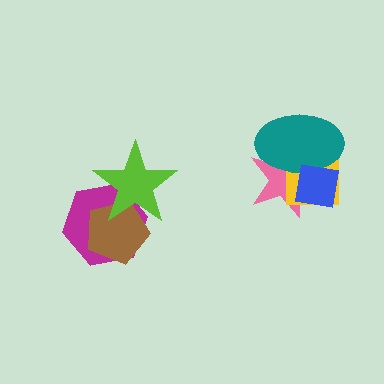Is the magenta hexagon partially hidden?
Yes, it is partially covered by another shape.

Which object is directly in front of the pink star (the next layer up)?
The yellow square is directly in front of the pink star.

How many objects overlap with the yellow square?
3 objects overlap with the yellow square.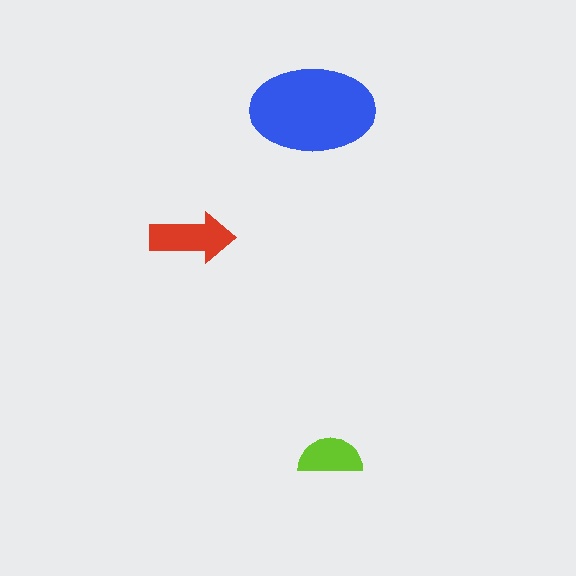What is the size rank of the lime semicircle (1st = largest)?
3rd.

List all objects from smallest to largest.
The lime semicircle, the red arrow, the blue ellipse.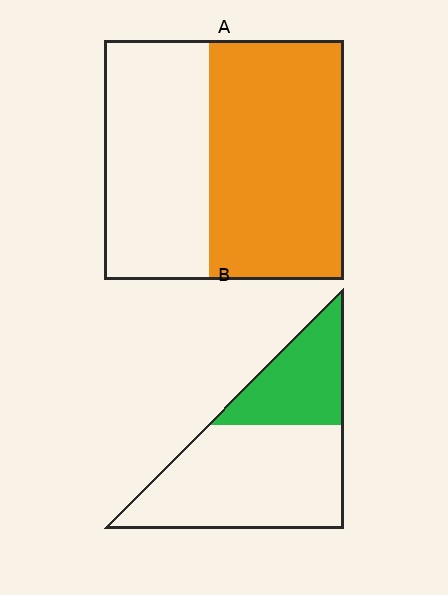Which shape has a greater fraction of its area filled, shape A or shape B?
Shape A.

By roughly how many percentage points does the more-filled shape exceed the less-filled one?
By roughly 25 percentage points (A over B).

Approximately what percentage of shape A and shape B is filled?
A is approximately 55% and B is approximately 30%.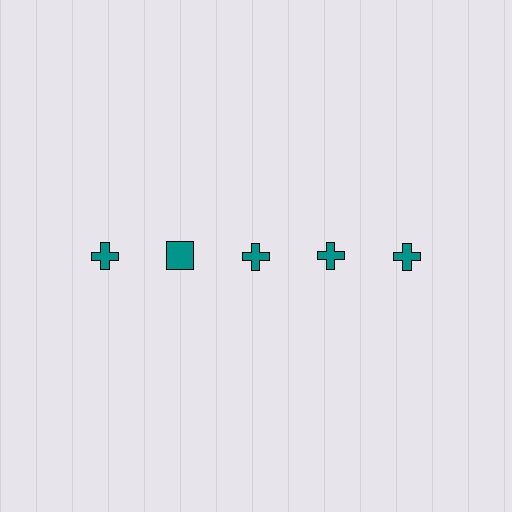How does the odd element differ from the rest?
It has a different shape: square instead of cross.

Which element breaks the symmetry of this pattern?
The teal square in the top row, second from left column breaks the symmetry. All other shapes are teal crosses.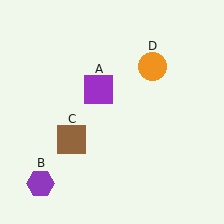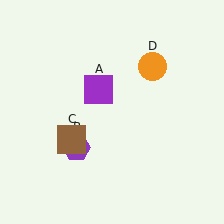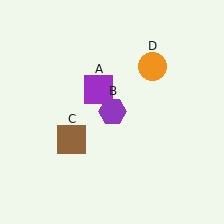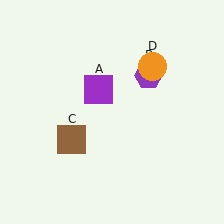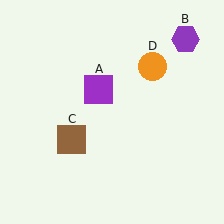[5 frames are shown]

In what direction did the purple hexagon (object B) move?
The purple hexagon (object B) moved up and to the right.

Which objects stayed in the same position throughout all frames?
Purple square (object A) and brown square (object C) and orange circle (object D) remained stationary.